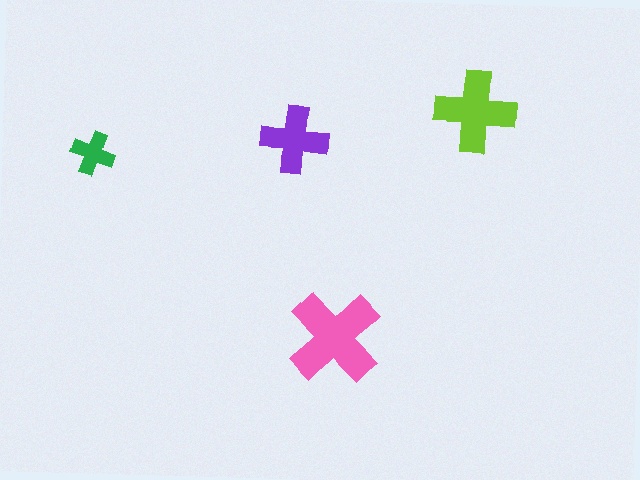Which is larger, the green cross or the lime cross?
The lime one.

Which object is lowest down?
The pink cross is bottommost.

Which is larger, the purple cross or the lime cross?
The lime one.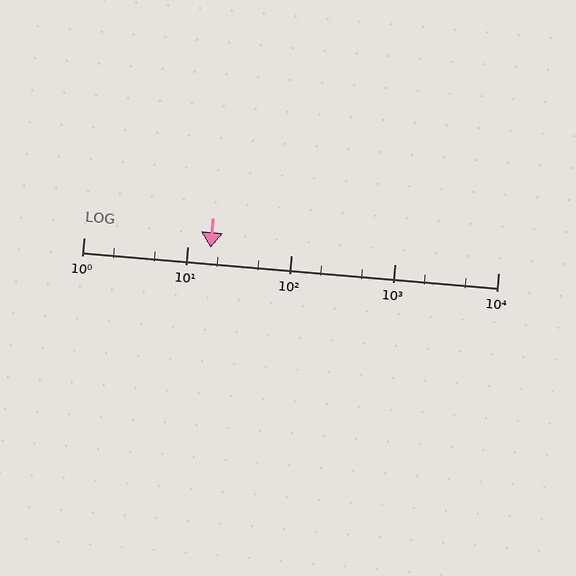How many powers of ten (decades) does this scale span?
The scale spans 4 decades, from 1 to 10000.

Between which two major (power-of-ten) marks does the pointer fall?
The pointer is between 10 and 100.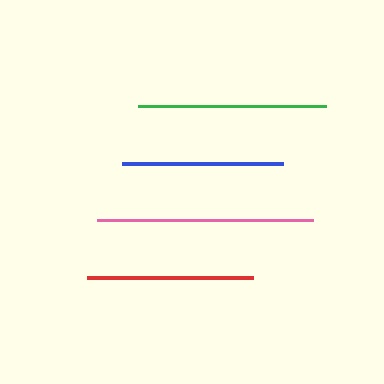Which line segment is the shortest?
The blue line is the shortest at approximately 161 pixels.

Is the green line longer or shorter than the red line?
The green line is longer than the red line.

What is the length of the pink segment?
The pink segment is approximately 217 pixels long.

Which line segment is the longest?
The pink line is the longest at approximately 217 pixels.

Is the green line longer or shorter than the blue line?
The green line is longer than the blue line.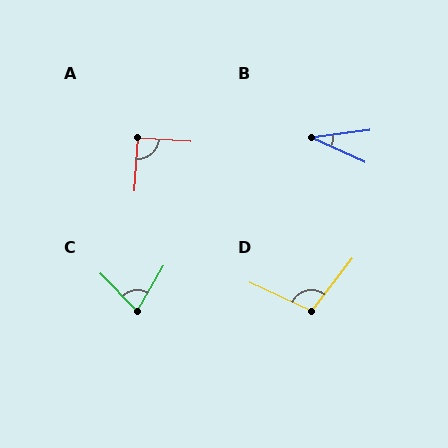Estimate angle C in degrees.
Approximately 74 degrees.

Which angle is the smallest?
B, at approximately 32 degrees.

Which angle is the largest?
D, at approximately 102 degrees.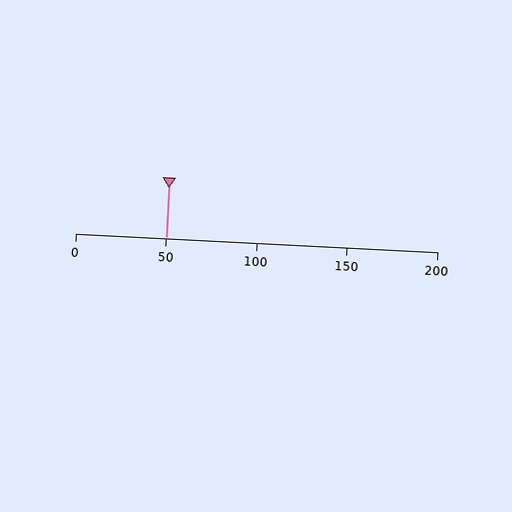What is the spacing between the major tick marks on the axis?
The major ticks are spaced 50 apart.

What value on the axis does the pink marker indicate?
The marker indicates approximately 50.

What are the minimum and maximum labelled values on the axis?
The axis runs from 0 to 200.